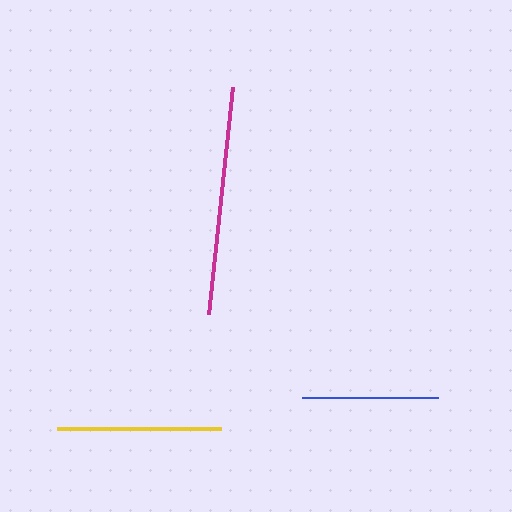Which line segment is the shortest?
The blue line is the shortest at approximately 136 pixels.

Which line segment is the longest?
The magenta line is the longest at approximately 228 pixels.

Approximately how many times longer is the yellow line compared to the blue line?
The yellow line is approximately 1.2 times the length of the blue line.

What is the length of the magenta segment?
The magenta segment is approximately 228 pixels long.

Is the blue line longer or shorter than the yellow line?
The yellow line is longer than the blue line.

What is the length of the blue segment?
The blue segment is approximately 136 pixels long.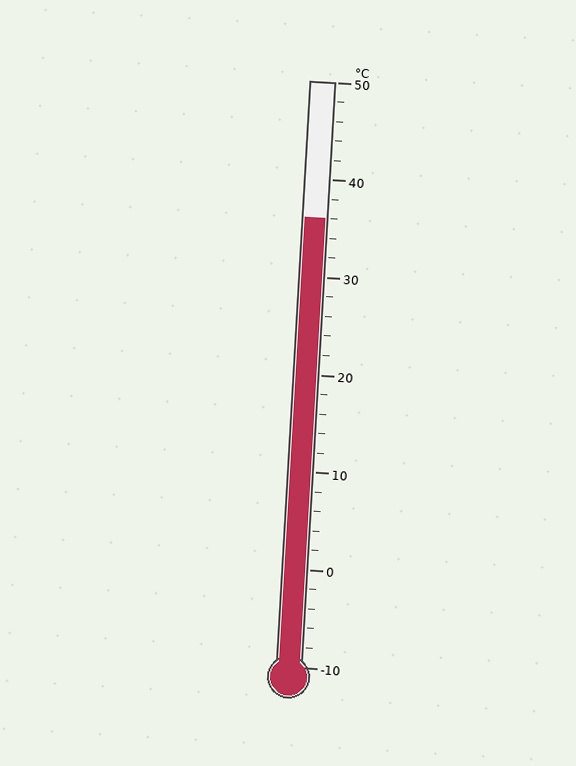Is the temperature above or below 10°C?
The temperature is above 10°C.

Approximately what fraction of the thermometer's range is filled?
The thermometer is filled to approximately 75% of its range.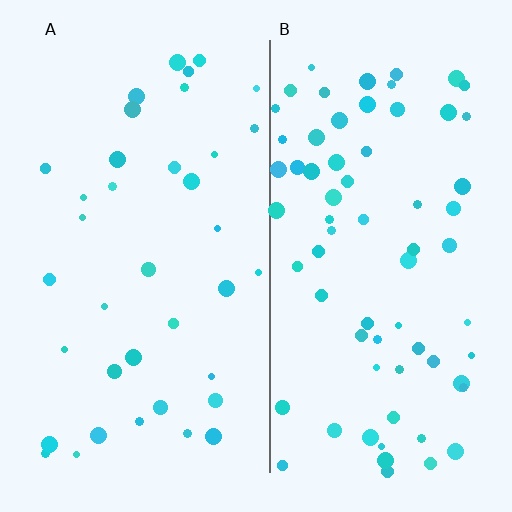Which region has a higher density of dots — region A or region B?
B (the right).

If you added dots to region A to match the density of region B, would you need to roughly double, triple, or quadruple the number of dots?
Approximately double.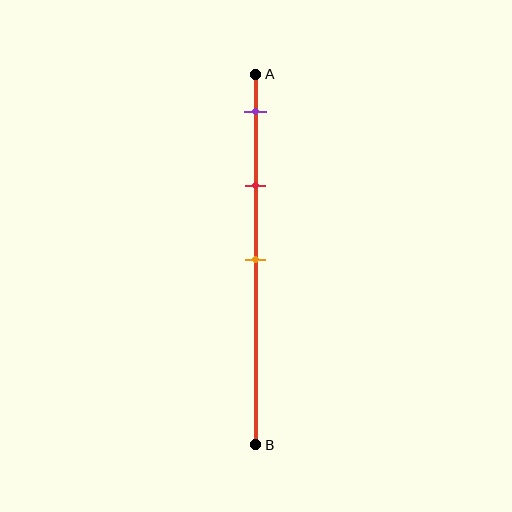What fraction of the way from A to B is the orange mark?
The orange mark is approximately 50% (0.5) of the way from A to B.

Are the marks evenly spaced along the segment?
Yes, the marks are approximately evenly spaced.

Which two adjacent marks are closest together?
The purple and red marks are the closest adjacent pair.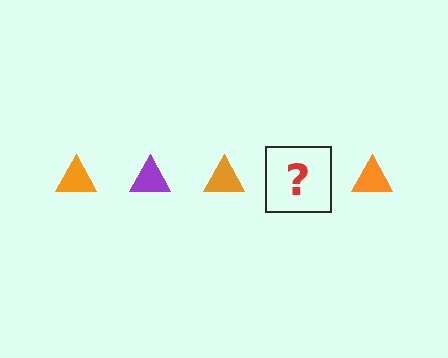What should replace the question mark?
The question mark should be replaced with a purple triangle.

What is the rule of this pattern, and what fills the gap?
The rule is that the pattern cycles through orange, purple triangles. The gap should be filled with a purple triangle.